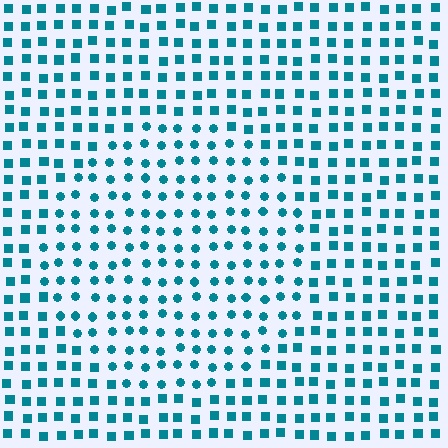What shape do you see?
I see a circle.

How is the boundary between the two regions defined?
The boundary is defined by a change in element shape: circles inside vs. squares outside. All elements share the same color and spacing.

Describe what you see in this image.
The image is filled with small teal elements arranged in a uniform grid. A circle-shaped region contains circles, while the surrounding area contains squares. The boundary is defined purely by the change in element shape.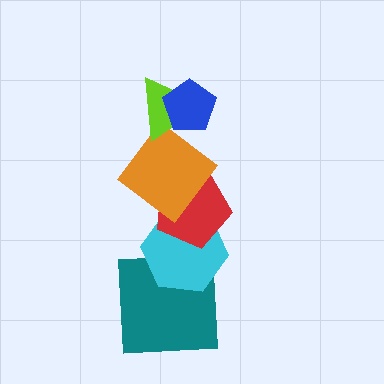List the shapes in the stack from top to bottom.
From top to bottom: the blue pentagon, the lime triangle, the orange diamond, the red pentagon, the cyan hexagon, the teal square.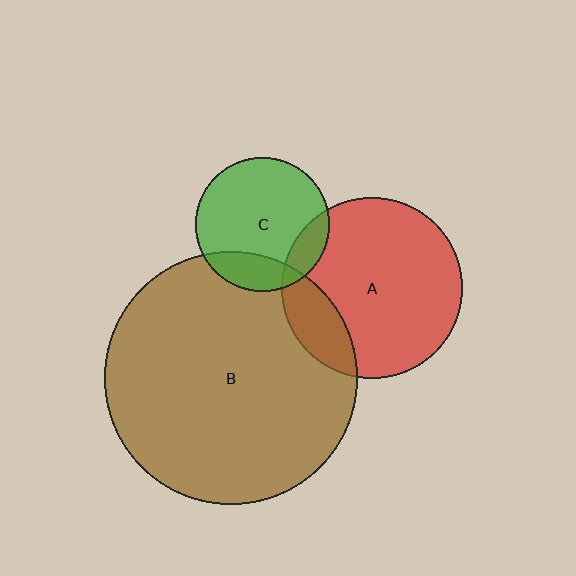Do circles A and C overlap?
Yes.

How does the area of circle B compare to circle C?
Approximately 3.6 times.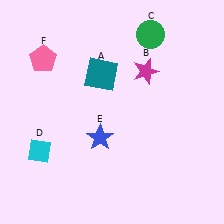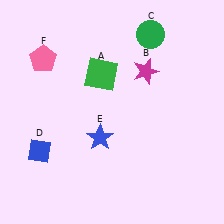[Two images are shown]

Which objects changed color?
A changed from teal to green. D changed from cyan to blue.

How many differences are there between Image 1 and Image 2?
There are 2 differences between the two images.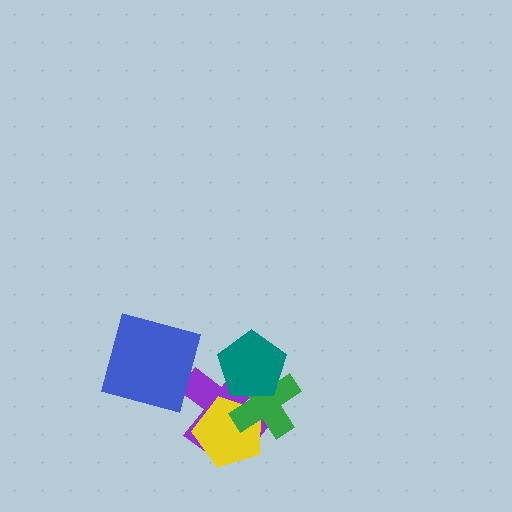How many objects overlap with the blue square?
0 objects overlap with the blue square.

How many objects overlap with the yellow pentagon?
2 objects overlap with the yellow pentagon.